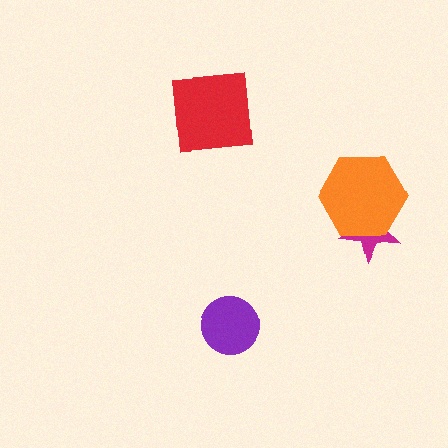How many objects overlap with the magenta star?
1 object overlaps with the magenta star.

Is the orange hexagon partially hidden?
No, no other shape covers it.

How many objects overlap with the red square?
0 objects overlap with the red square.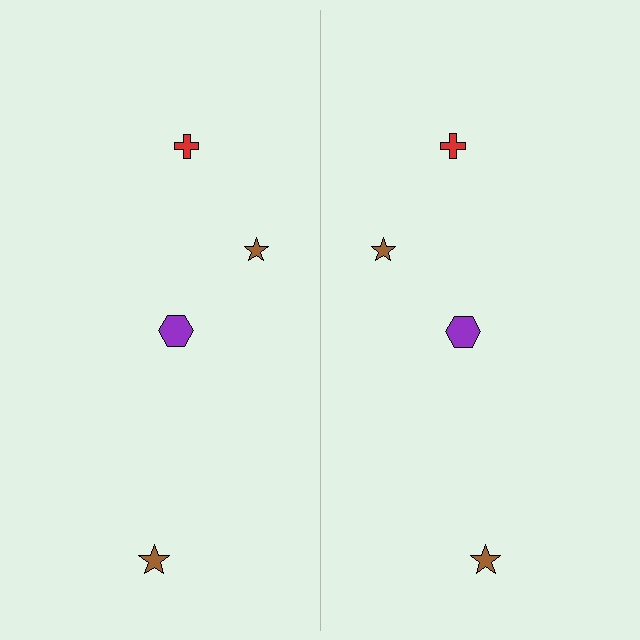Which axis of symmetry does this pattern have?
The pattern has a vertical axis of symmetry running through the center of the image.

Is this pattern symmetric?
Yes, this pattern has bilateral (reflection) symmetry.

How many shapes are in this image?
There are 8 shapes in this image.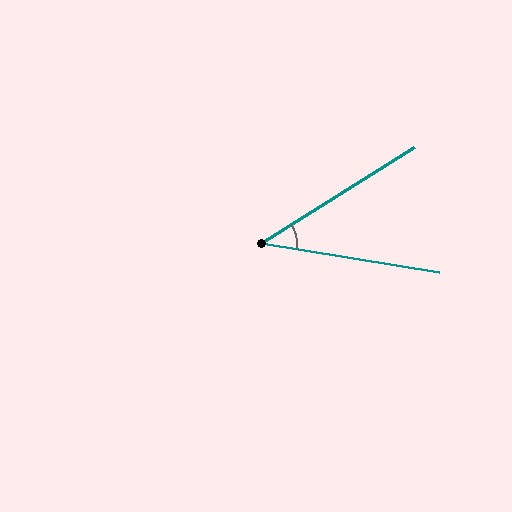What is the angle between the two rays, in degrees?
Approximately 41 degrees.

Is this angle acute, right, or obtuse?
It is acute.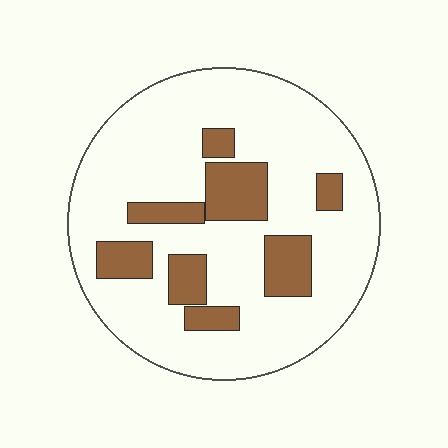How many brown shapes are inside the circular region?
8.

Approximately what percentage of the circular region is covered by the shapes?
Approximately 20%.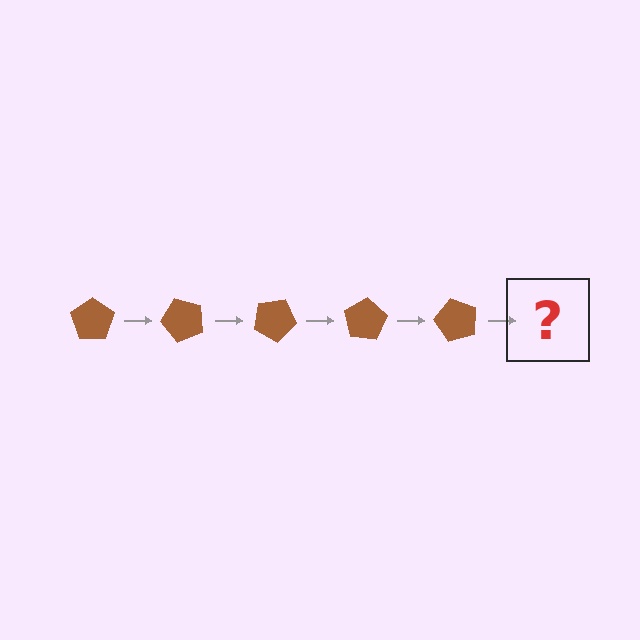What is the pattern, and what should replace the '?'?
The pattern is that the pentagon rotates 50 degrees each step. The '?' should be a brown pentagon rotated 250 degrees.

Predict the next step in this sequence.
The next step is a brown pentagon rotated 250 degrees.